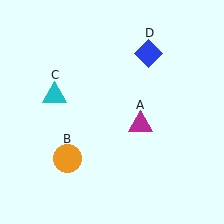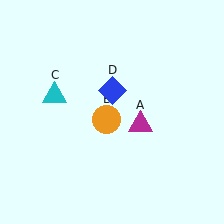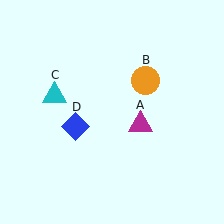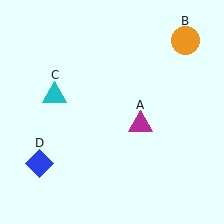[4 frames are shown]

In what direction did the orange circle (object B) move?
The orange circle (object B) moved up and to the right.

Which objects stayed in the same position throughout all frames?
Magenta triangle (object A) and cyan triangle (object C) remained stationary.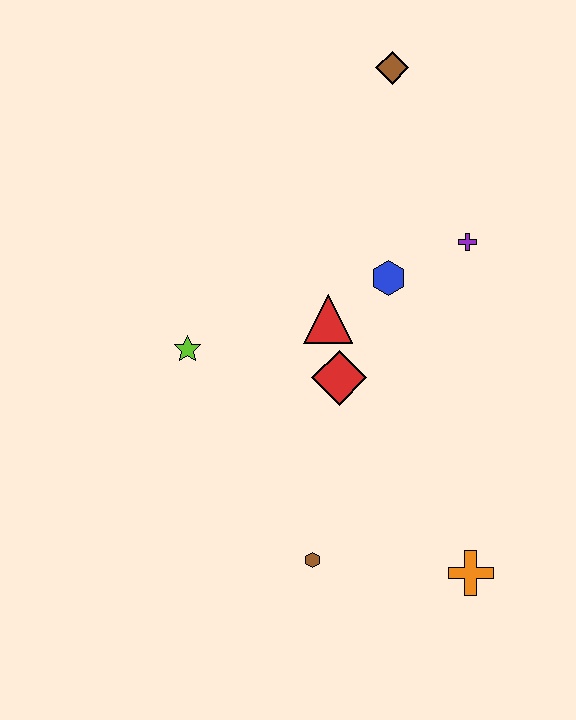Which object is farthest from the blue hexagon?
The orange cross is farthest from the blue hexagon.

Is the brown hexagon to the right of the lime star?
Yes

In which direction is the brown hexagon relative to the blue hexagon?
The brown hexagon is below the blue hexagon.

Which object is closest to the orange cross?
The brown hexagon is closest to the orange cross.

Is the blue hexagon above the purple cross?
No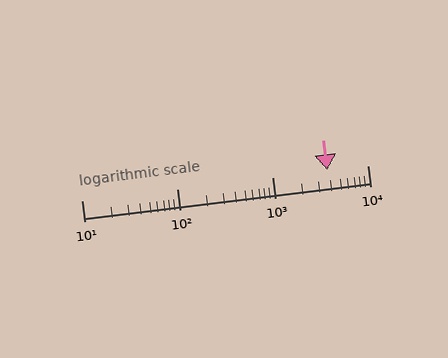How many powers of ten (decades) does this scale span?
The scale spans 3 decades, from 10 to 10000.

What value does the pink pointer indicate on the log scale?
The pointer indicates approximately 3800.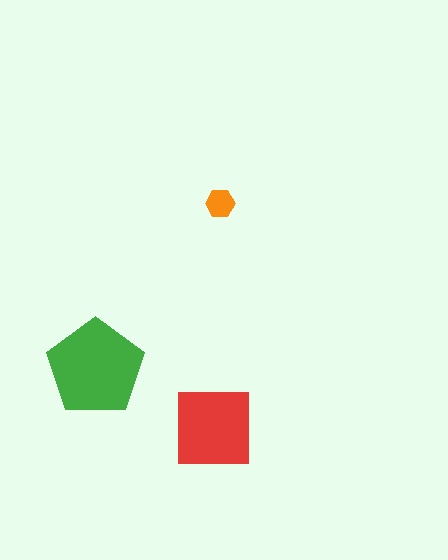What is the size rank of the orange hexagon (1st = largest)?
3rd.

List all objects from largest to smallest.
The green pentagon, the red square, the orange hexagon.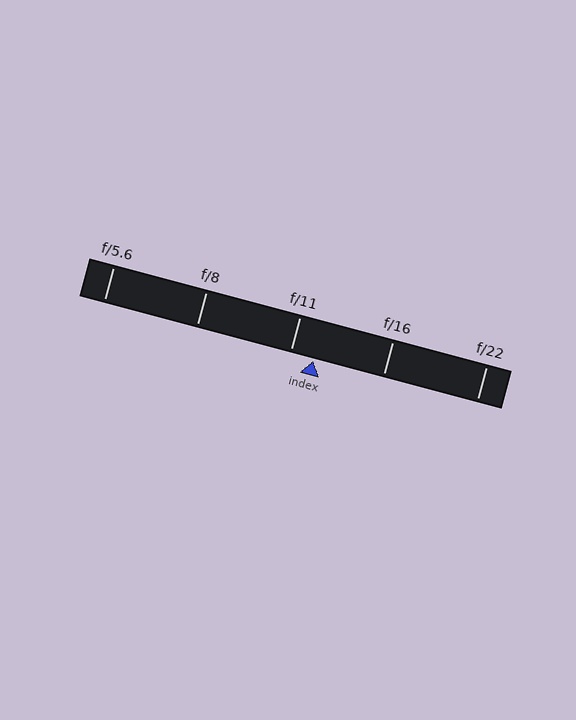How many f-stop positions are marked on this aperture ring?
There are 5 f-stop positions marked.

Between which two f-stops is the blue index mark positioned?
The index mark is between f/11 and f/16.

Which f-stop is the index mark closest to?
The index mark is closest to f/11.